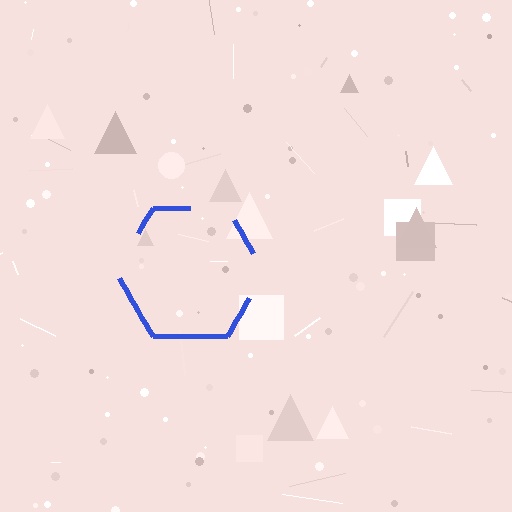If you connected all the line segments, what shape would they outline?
They would outline a hexagon.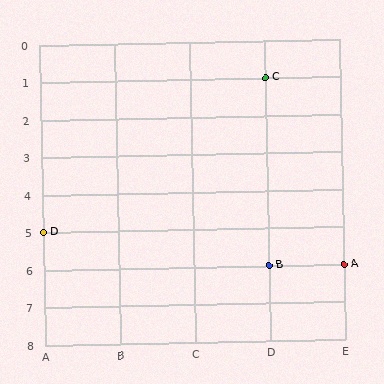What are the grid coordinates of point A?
Point A is at grid coordinates (E, 6).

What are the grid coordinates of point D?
Point D is at grid coordinates (A, 5).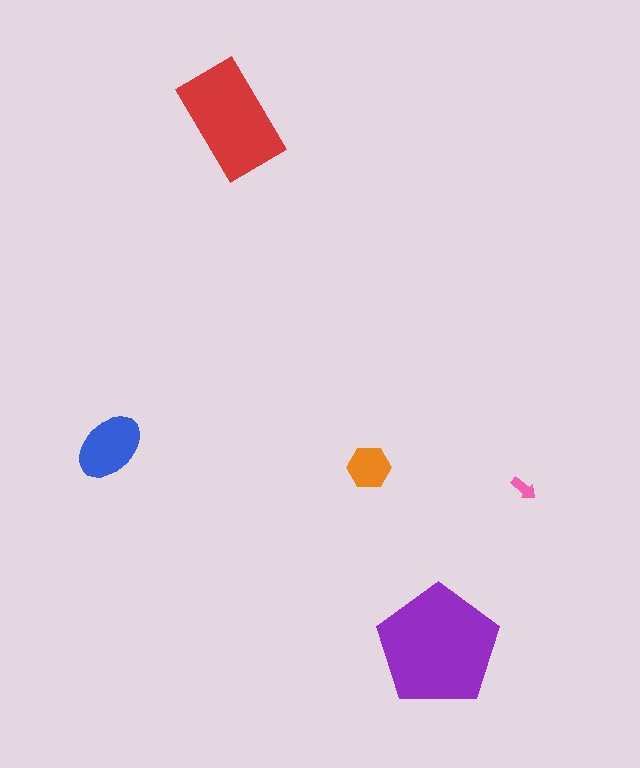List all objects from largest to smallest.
The purple pentagon, the red rectangle, the blue ellipse, the orange hexagon, the pink arrow.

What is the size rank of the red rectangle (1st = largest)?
2nd.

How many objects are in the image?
There are 5 objects in the image.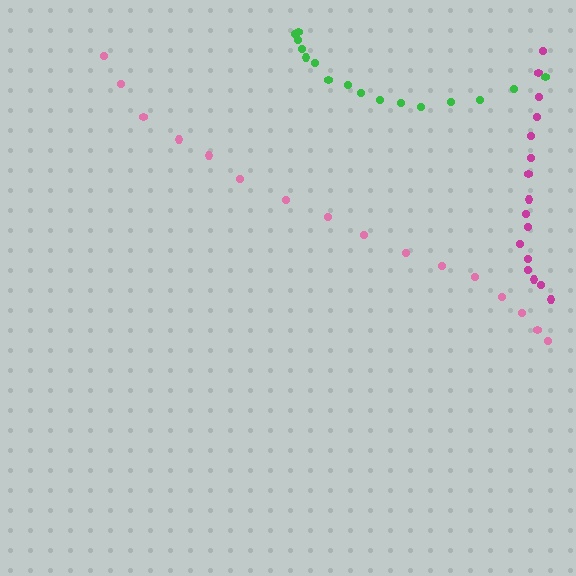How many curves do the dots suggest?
There are 3 distinct paths.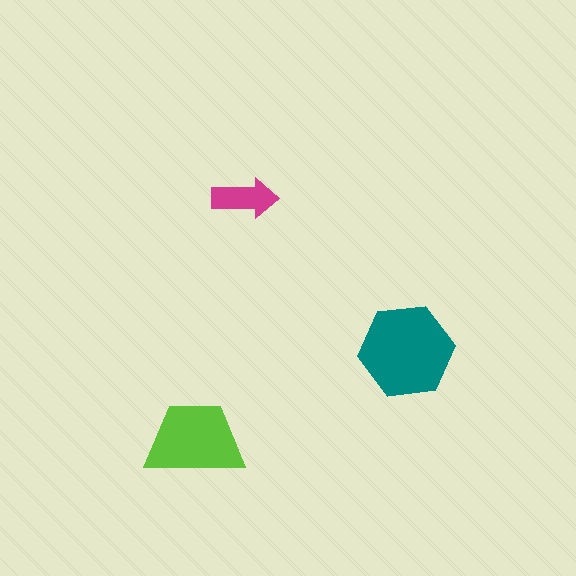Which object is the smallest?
The magenta arrow.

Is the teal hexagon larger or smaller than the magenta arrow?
Larger.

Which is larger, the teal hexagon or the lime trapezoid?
The teal hexagon.